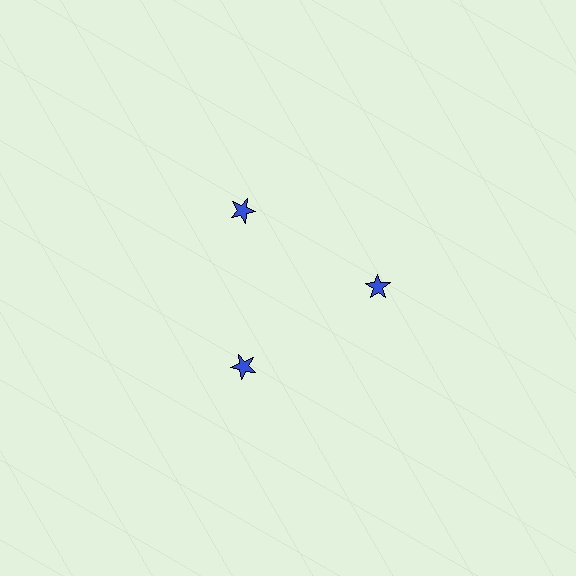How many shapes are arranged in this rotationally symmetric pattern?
There are 3 shapes, arranged in 3 groups of 1.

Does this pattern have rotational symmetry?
Yes, this pattern has 3-fold rotational symmetry. It looks the same after rotating 120 degrees around the center.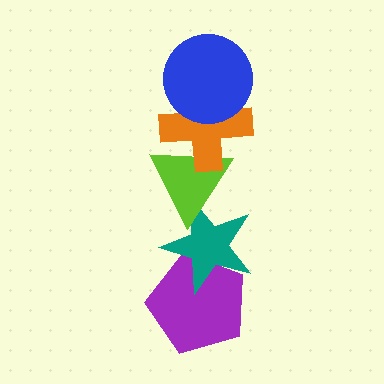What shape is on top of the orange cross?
The blue circle is on top of the orange cross.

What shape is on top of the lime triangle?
The orange cross is on top of the lime triangle.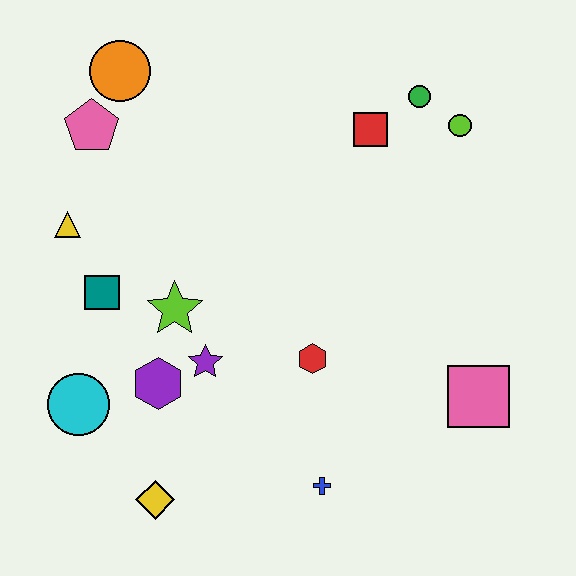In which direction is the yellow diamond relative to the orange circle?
The yellow diamond is below the orange circle.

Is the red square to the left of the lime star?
No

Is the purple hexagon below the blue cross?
No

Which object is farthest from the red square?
The yellow diamond is farthest from the red square.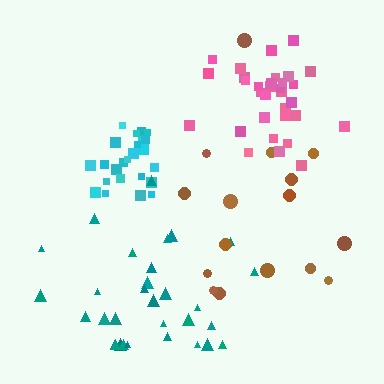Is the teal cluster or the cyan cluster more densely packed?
Cyan.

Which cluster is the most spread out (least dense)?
Brown.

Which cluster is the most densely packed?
Cyan.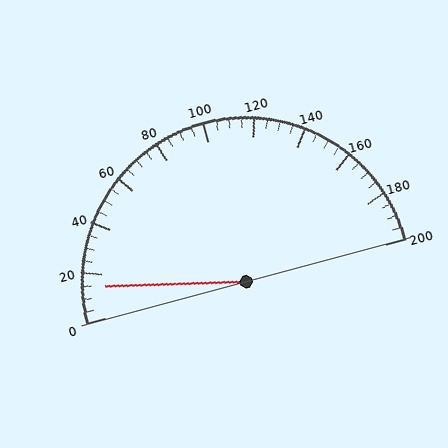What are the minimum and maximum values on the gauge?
The gauge ranges from 0 to 200.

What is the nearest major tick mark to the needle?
The nearest major tick mark is 20.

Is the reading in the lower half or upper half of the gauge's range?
The reading is in the lower half of the range (0 to 200).